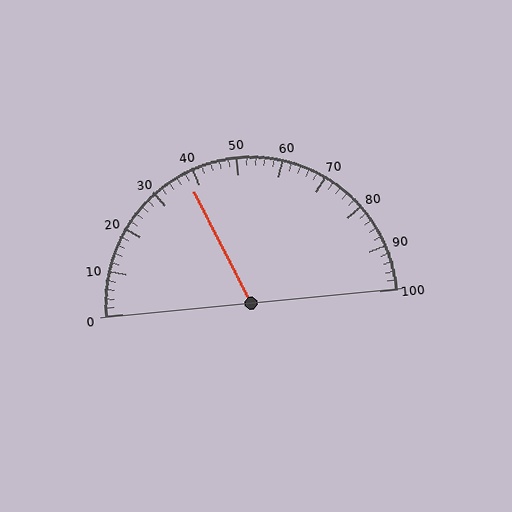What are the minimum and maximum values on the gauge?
The gauge ranges from 0 to 100.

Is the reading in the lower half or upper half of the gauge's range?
The reading is in the lower half of the range (0 to 100).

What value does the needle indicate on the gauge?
The needle indicates approximately 38.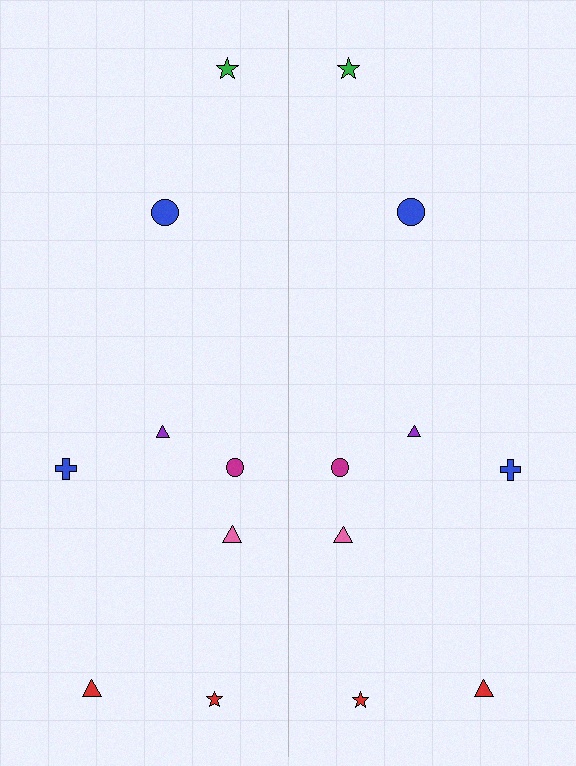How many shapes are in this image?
There are 16 shapes in this image.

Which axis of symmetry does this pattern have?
The pattern has a vertical axis of symmetry running through the center of the image.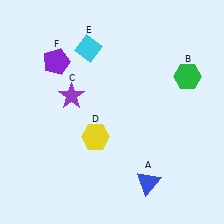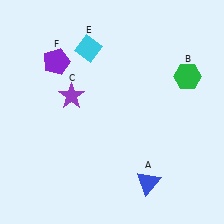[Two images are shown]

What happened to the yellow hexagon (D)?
The yellow hexagon (D) was removed in Image 2. It was in the bottom-left area of Image 1.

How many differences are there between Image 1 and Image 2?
There is 1 difference between the two images.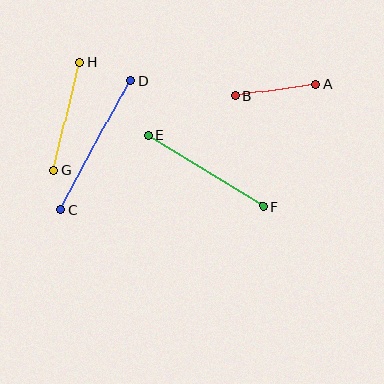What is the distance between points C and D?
The distance is approximately 147 pixels.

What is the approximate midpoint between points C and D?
The midpoint is at approximately (96, 145) pixels.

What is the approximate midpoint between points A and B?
The midpoint is at approximately (275, 90) pixels.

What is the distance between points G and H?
The distance is approximately 111 pixels.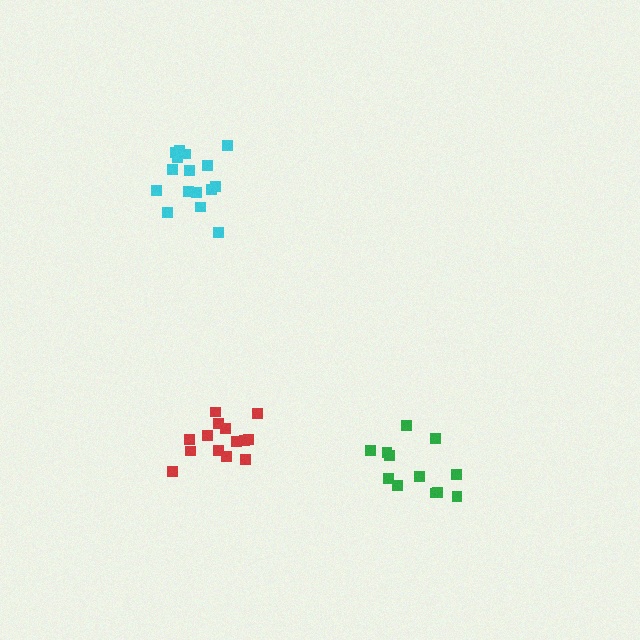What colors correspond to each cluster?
The clusters are colored: red, green, cyan.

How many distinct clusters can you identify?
There are 3 distinct clusters.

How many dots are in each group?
Group 1: 14 dots, Group 2: 12 dots, Group 3: 16 dots (42 total).